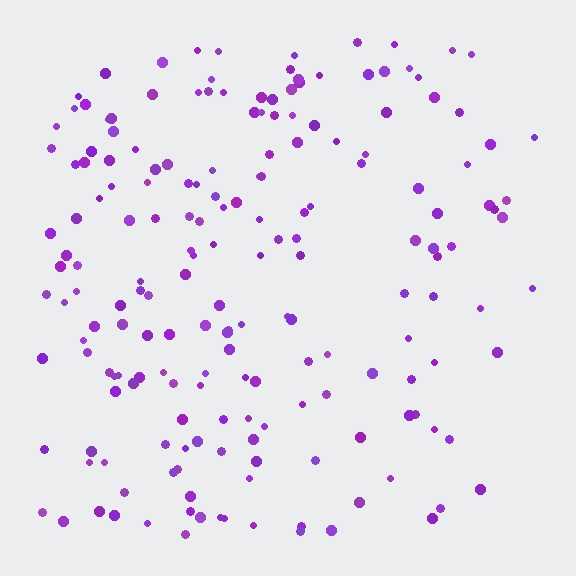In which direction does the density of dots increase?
From right to left, with the left side densest.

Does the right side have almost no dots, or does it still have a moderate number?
Still a moderate number, just noticeably fewer than the left.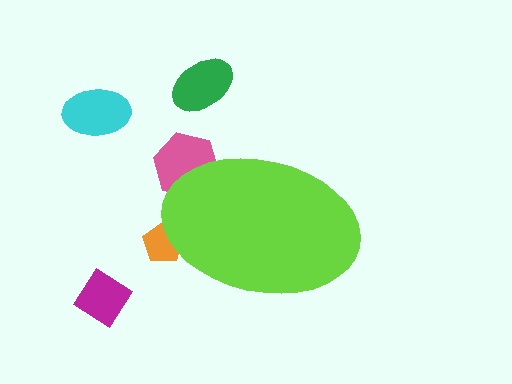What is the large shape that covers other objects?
A lime ellipse.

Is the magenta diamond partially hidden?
No, the magenta diamond is fully visible.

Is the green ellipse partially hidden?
No, the green ellipse is fully visible.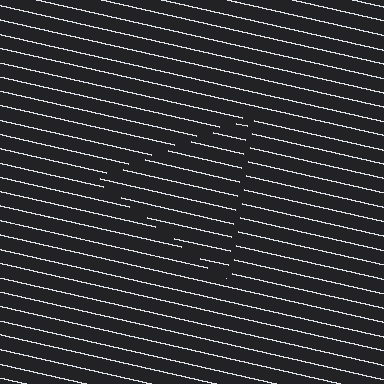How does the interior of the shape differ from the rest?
The interior of the shape contains the same grating, shifted by half a period — the contour is defined by the phase discontinuity where line-ends from the inner and outer gratings abut.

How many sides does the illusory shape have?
3 sides — the line-ends trace a triangle.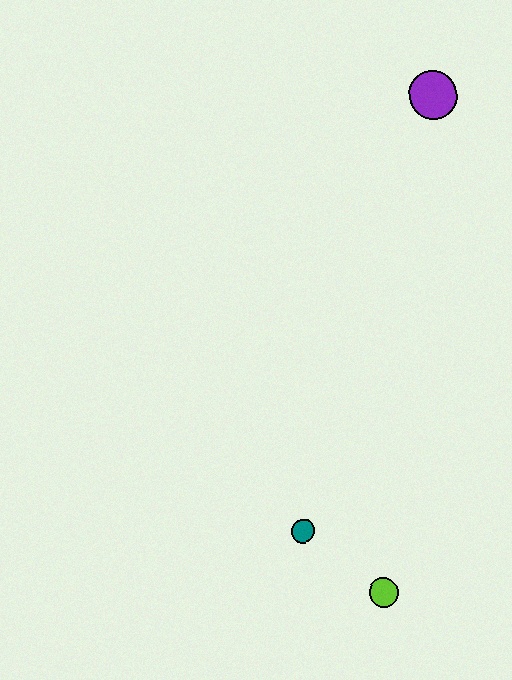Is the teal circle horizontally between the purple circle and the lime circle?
No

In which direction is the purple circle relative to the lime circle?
The purple circle is above the lime circle.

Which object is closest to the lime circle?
The teal circle is closest to the lime circle.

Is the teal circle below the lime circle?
No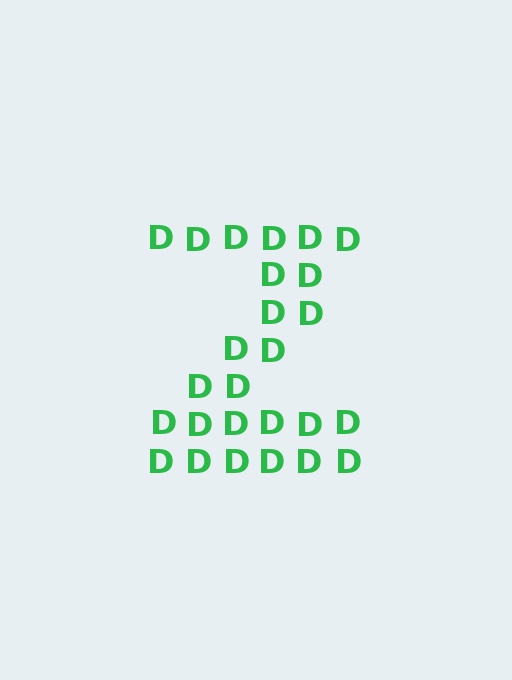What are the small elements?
The small elements are letter D's.